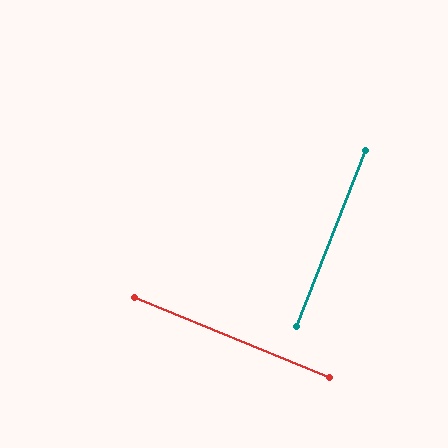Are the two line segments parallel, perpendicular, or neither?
Perpendicular — they meet at approximately 89°.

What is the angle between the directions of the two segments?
Approximately 89 degrees.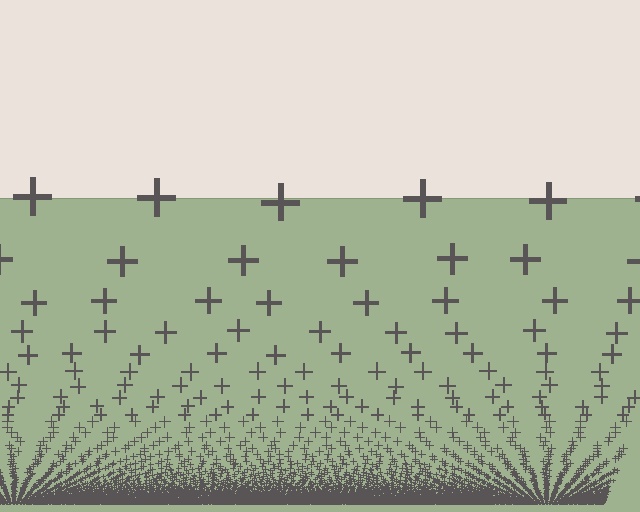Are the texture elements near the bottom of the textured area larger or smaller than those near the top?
Smaller. The gradient is inverted — elements near the bottom are smaller and denser.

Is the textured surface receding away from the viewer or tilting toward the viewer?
The surface appears to tilt toward the viewer. Texture elements get larger and sparser toward the top.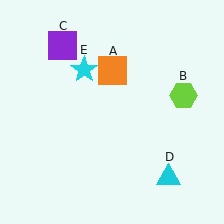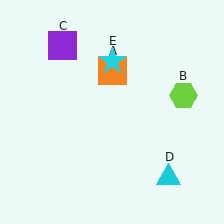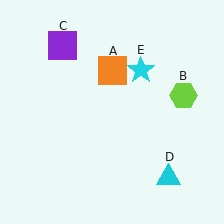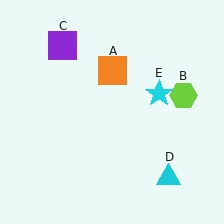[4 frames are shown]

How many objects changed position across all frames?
1 object changed position: cyan star (object E).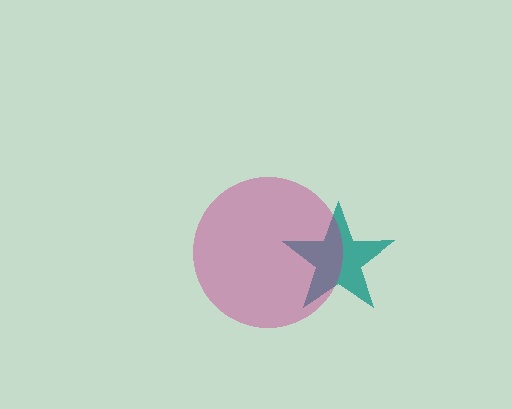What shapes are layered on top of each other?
The layered shapes are: a teal star, a magenta circle.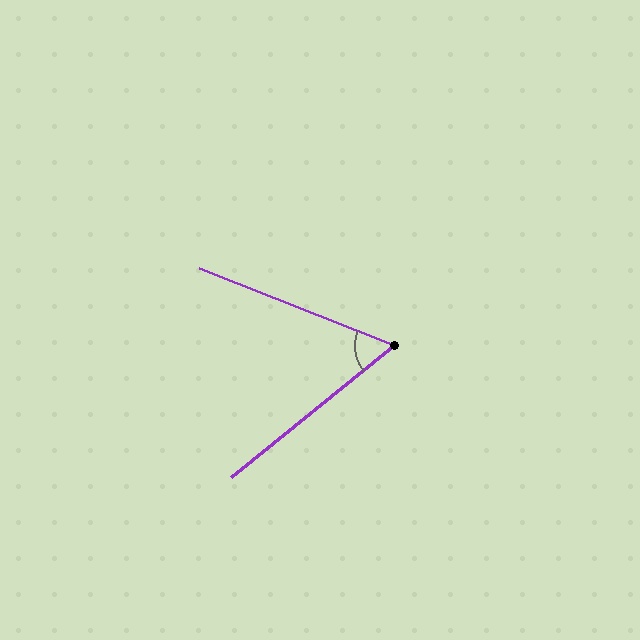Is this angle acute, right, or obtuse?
It is acute.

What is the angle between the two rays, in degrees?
Approximately 61 degrees.